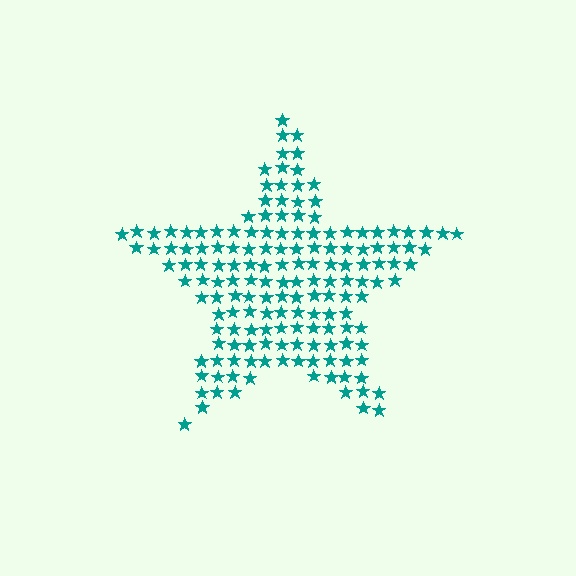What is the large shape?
The large shape is a star.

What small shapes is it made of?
It is made of small stars.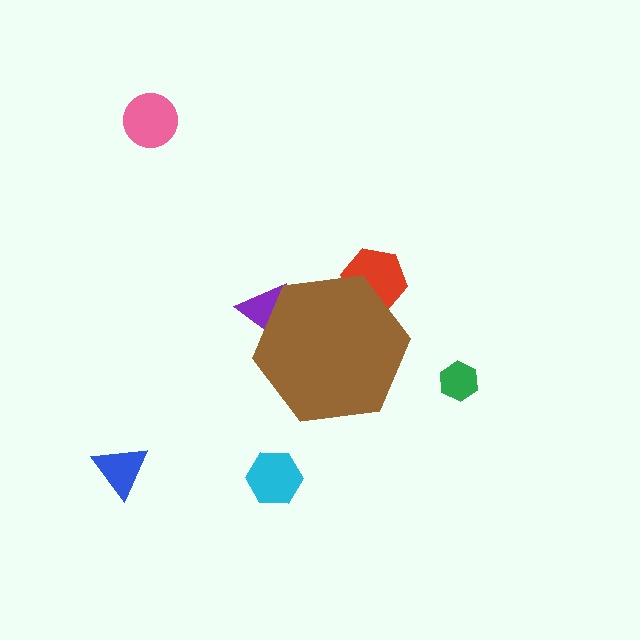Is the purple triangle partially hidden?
Yes, the purple triangle is partially hidden behind the brown hexagon.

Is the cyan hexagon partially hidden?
No, the cyan hexagon is fully visible.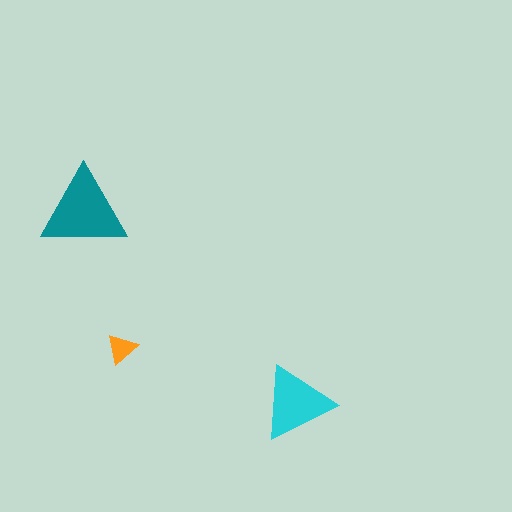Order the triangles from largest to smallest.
the teal one, the cyan one, the orange one.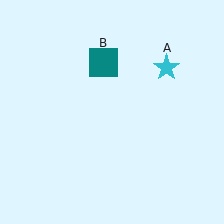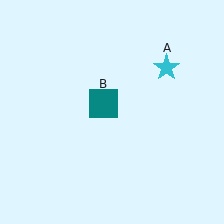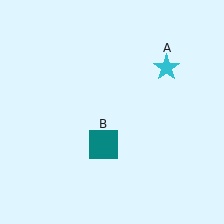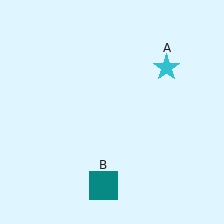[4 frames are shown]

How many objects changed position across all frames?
1 object changed position: teal square (object B).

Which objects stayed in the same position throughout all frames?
Cyan star (object A) remained stationary.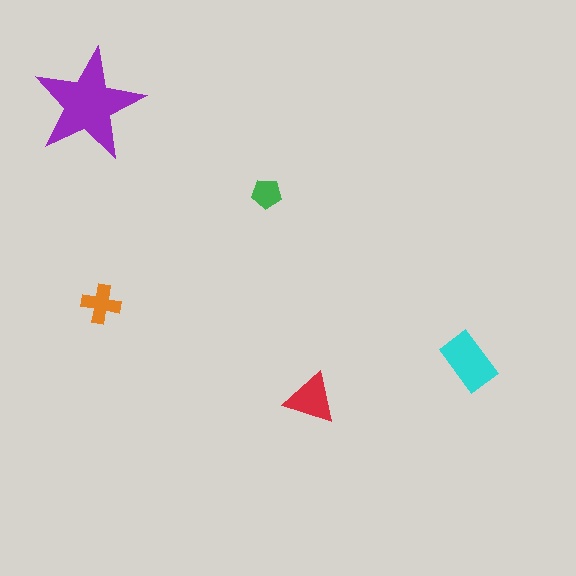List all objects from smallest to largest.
The green pentagon, the orange cross, the red triangle, the cyan rectangle, the purple star.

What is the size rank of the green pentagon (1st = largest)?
5th.